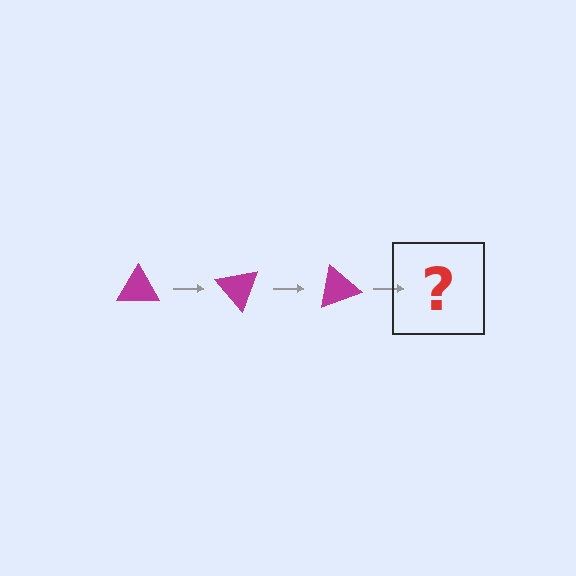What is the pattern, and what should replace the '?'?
The pattern is that the triangle rotates 50 degrees each step. The '?' should be a magenta triangle rotated 150 degrees.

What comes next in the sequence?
The next element should be a magenta triangle rotated 150 degrees.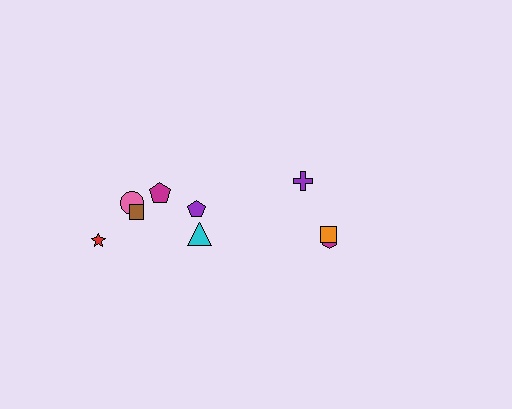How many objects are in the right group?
There are 3 objects.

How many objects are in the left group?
There are 6 objects.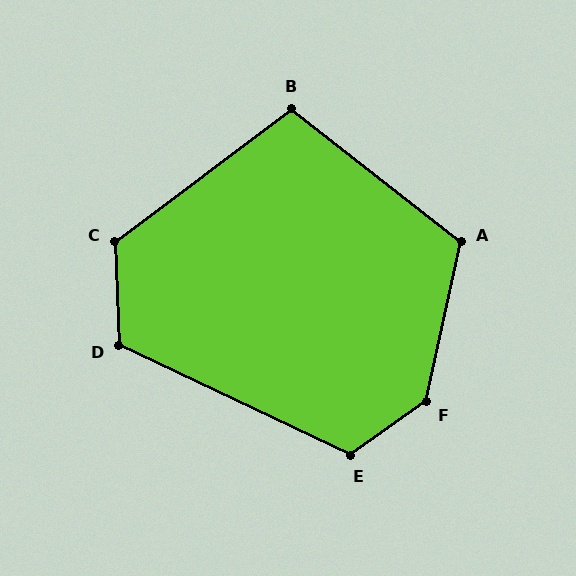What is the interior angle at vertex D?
Approximately 117 degrees (obtuse).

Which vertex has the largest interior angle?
F, at approximately 138 degrees.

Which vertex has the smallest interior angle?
B, at approximately 105 degrees.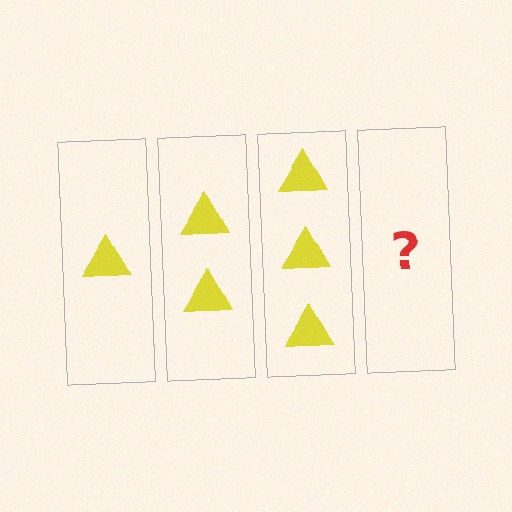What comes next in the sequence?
The next element should be 4 triangles.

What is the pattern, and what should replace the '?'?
The pattern is that each step adds one more triangle. The '?' should be 4 triangles.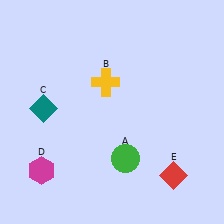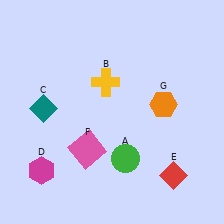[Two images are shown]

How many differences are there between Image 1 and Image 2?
There are 2 differences between the two images.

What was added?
A pink square (F), an orange hexagon (G) were added in Image 2.